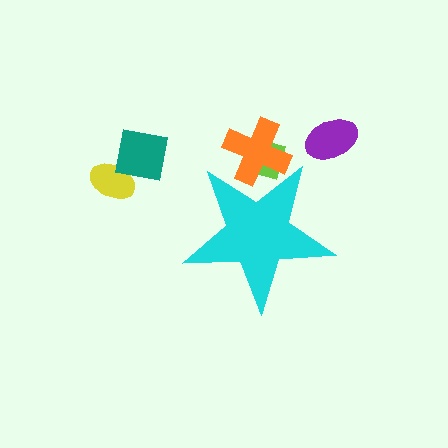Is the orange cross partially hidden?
Yes, the orange cross is partially hidden behind the cyan star.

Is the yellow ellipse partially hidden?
No, the yellow ellipse is fully visible.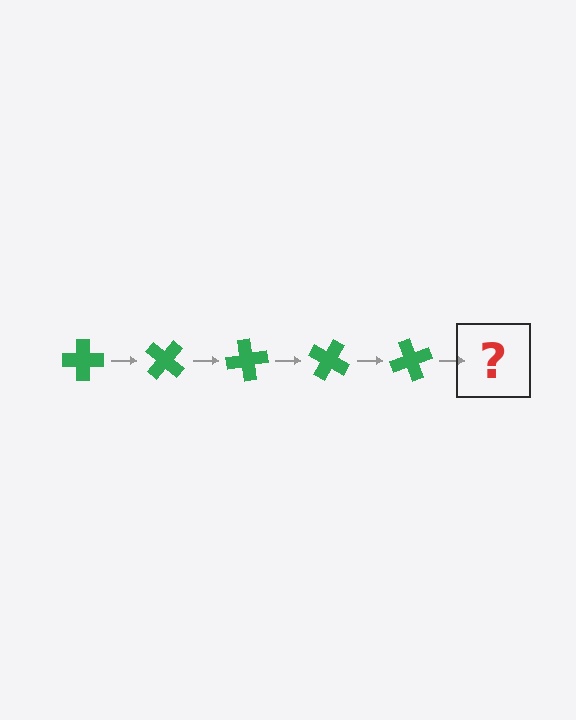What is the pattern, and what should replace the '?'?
The pattern is that the cross rotates 40 degrees each step. The '?' should be a green cross rotated 200 degrees.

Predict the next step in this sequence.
The next step is a green cross rotated 200 degrees.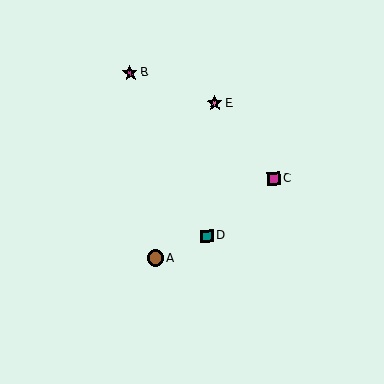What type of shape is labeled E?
Shape E is a pink star.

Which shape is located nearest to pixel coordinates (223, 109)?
The pink star (labeled E) at (215, 103) is nearest to that location.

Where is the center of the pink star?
The center of the pink star is at (215, 103).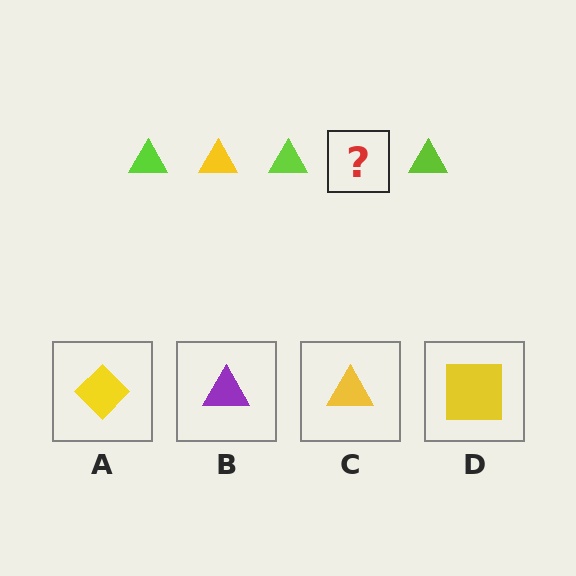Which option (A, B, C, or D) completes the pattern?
C.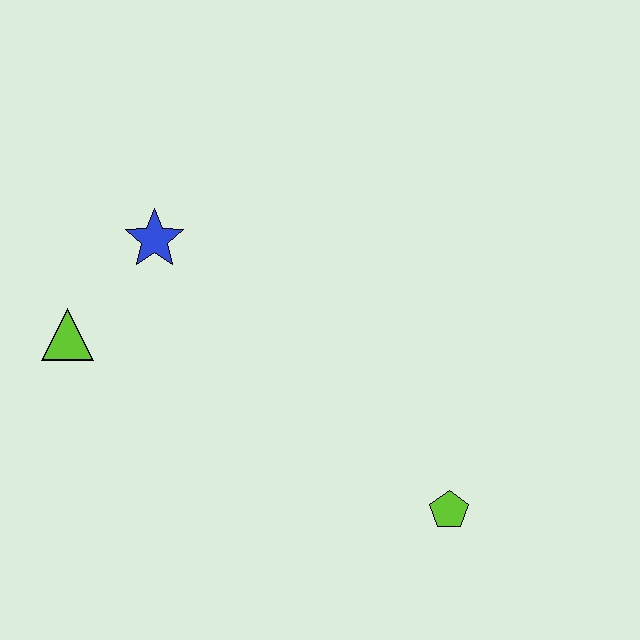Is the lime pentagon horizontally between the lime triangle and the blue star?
No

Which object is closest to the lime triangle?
The blue star is closest to the lime triangle.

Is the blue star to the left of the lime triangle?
No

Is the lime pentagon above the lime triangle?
No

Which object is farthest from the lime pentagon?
The lime triangle is farthest from the lime pentagon.